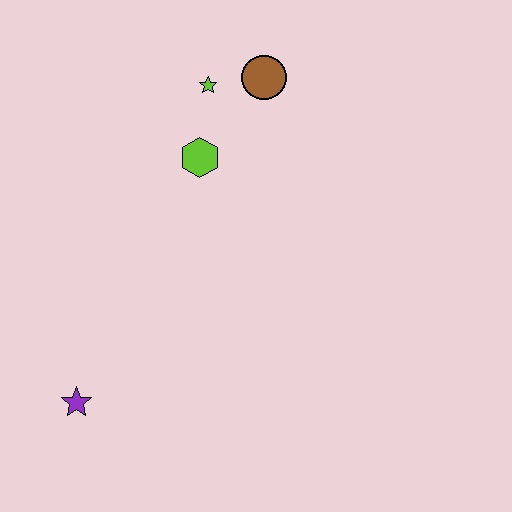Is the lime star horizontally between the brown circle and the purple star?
Yes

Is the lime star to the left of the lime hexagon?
No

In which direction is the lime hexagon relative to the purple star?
The lime hexagon is above the purple star.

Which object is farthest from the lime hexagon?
The purple star is farthest from the lime hexagon.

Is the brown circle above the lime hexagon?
Yes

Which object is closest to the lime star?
The brown circle is closest to the lime star.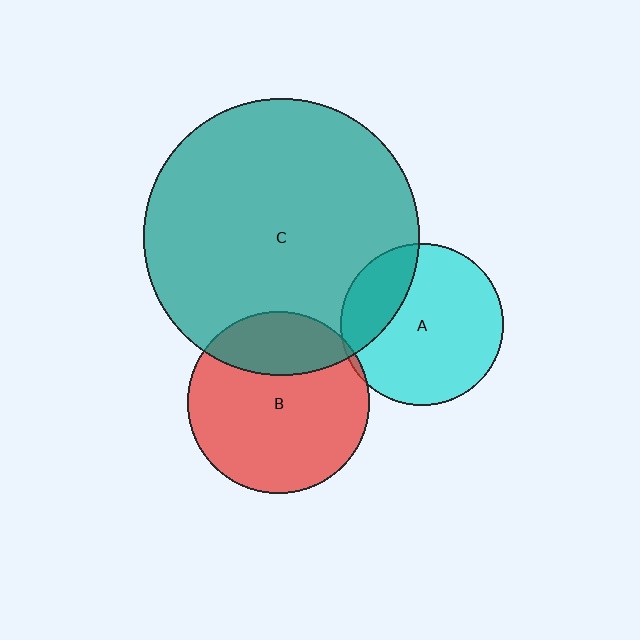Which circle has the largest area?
Circle C (teal).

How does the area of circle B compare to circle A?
Approximately 1.3 times.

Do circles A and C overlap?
Yes.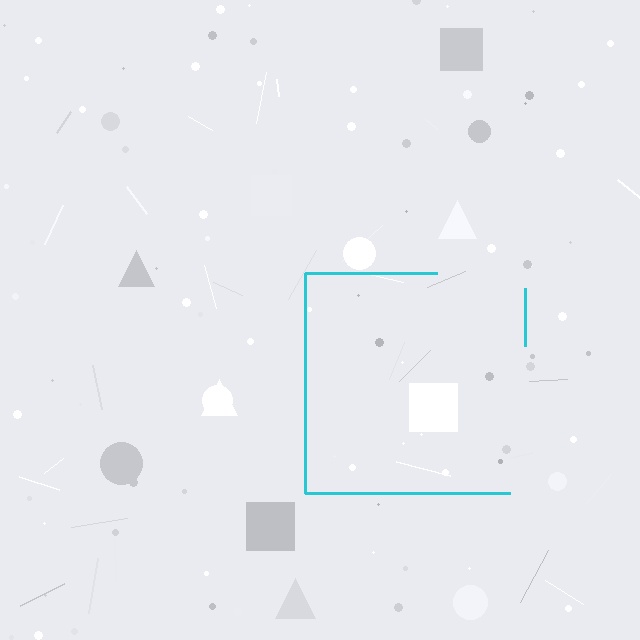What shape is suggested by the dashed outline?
The dashed outline suggests a square.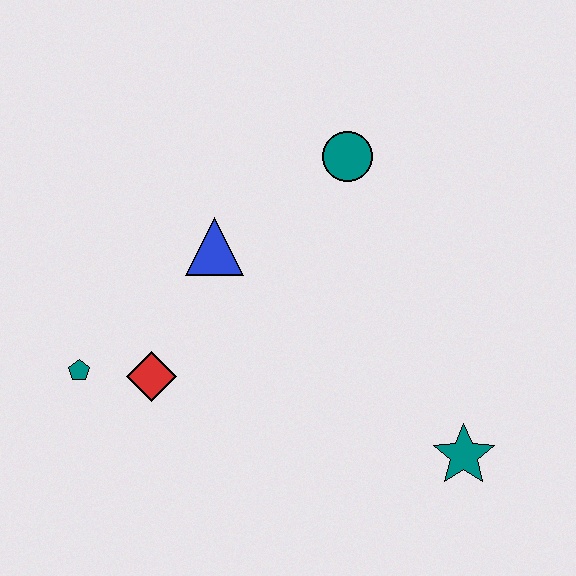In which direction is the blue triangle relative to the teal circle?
The blue triangle is to the left of the teal circle.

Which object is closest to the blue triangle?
The red diamond is closest to the blue triangle.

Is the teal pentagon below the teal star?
No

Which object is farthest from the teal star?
The teal pentagon is farthest from the teal star.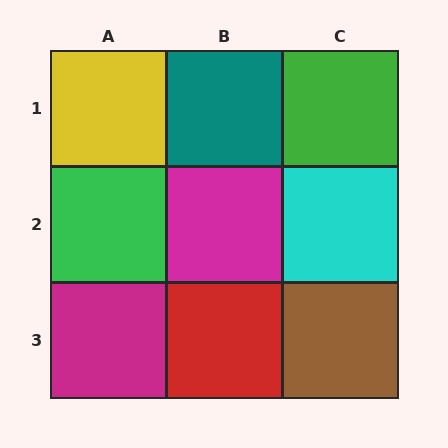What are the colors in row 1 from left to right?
Yellow, teal, green.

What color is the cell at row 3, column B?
Red.